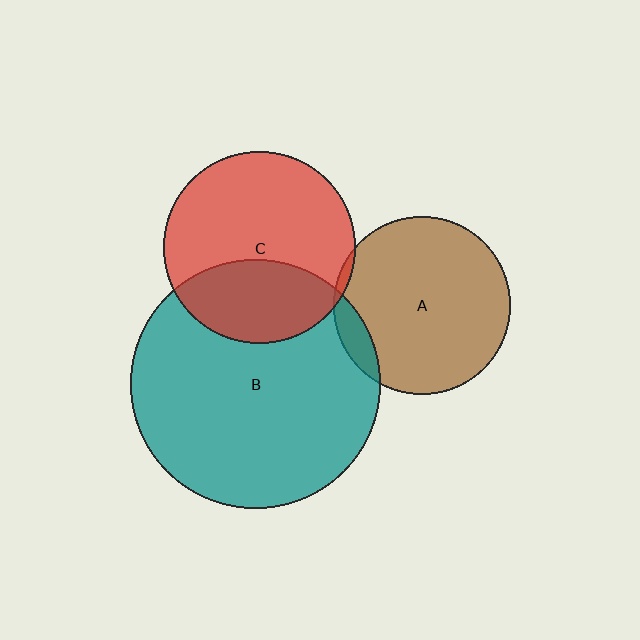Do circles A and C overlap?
Yes.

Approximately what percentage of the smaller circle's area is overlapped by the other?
Approximately 5%.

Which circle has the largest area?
Circle B (teal).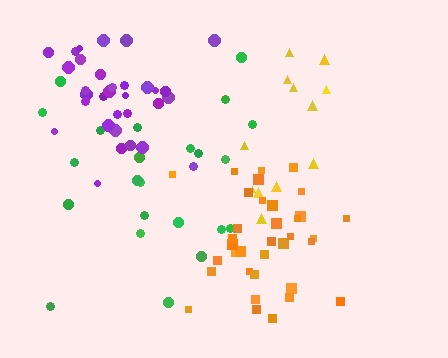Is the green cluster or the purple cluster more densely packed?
Purple.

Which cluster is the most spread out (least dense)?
Green.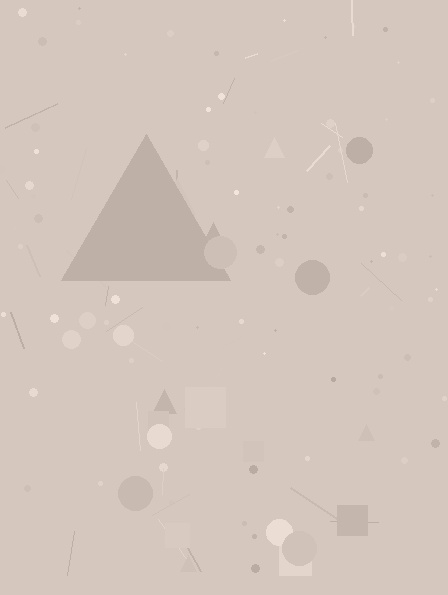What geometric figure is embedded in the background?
A triangle is embedded in the background.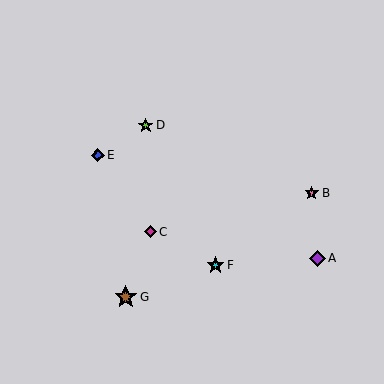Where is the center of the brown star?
The center of the brown star is at (126, 297).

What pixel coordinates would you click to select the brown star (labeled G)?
Click at (126, 297) to select the brown star G.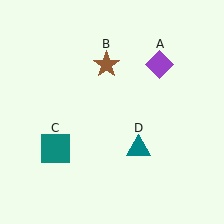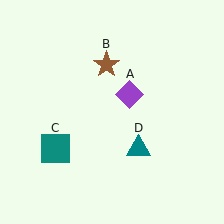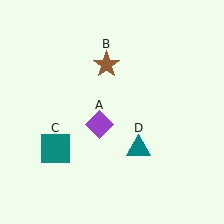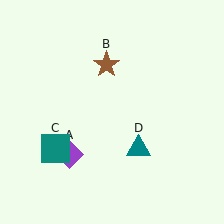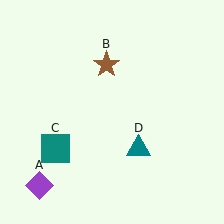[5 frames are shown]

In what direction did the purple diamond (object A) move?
The purple diamond (object A) moved down and to the left.